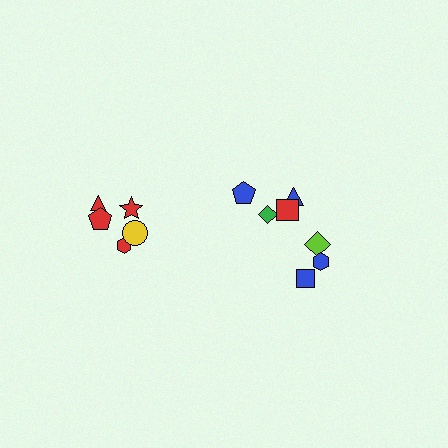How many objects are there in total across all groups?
There are 12 objects.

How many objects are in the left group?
There are 5 objects.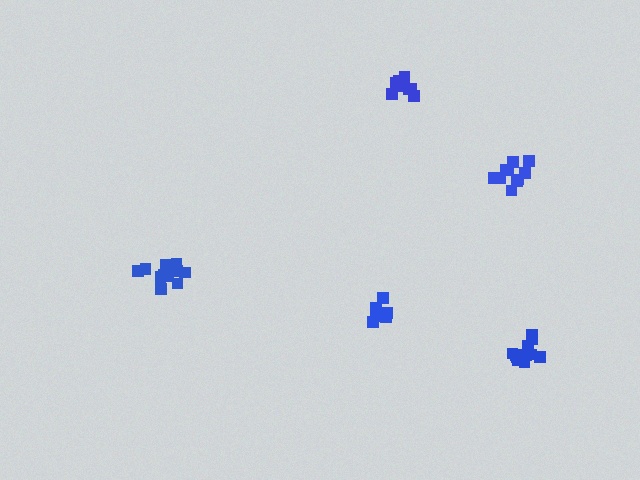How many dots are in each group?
Group 1: 12 dots, Group 2: 10 dots, Group 3: 9 dots, Group 4: 11 dots, Group 5: 7 dots (49 total).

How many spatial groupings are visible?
There are 5 spatial groupings.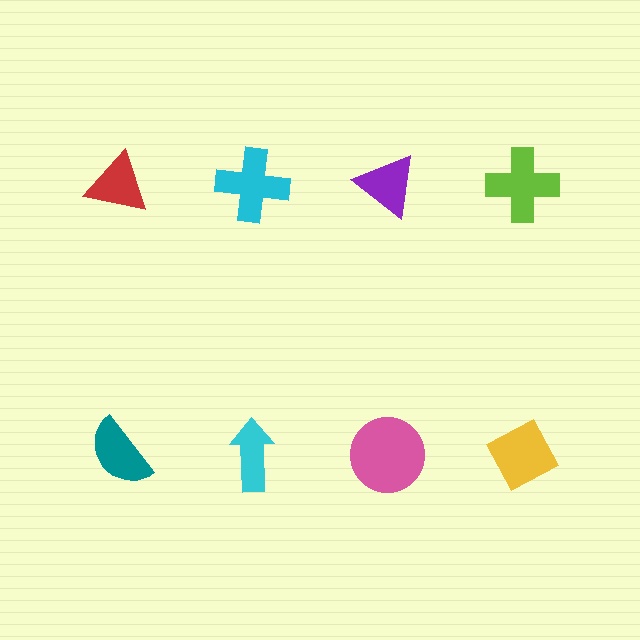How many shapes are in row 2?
4 shapes.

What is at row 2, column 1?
A teal semicircle.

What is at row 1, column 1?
A red triangle.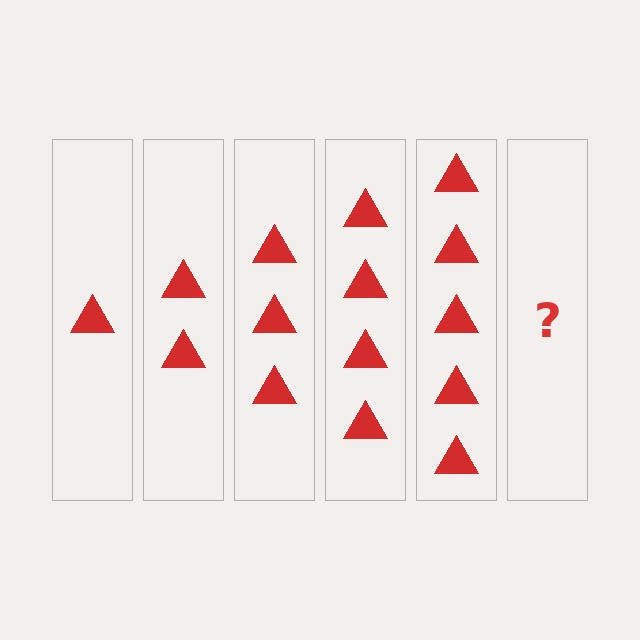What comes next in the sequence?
The next element should be 6 triangles.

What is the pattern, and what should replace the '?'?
The pattern is that each step adds one more triangle. The '?' should be 6 triangles.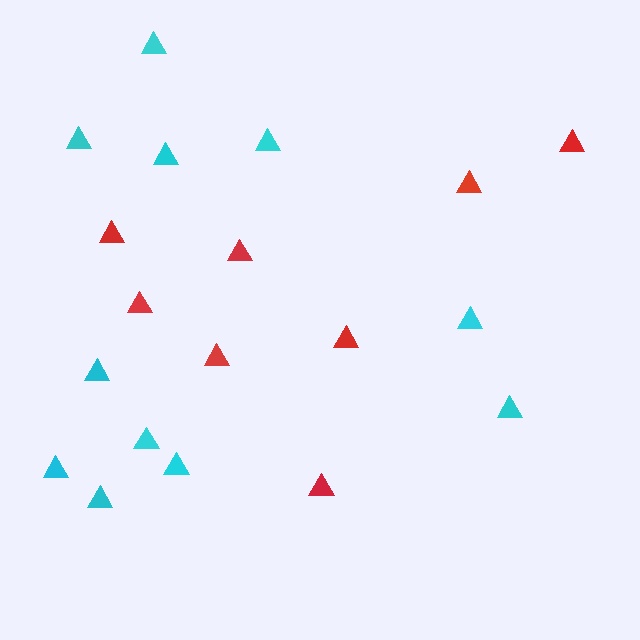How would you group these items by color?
There are 2 groups: one group of red triangles (8) and one group of cyan triangles (11).